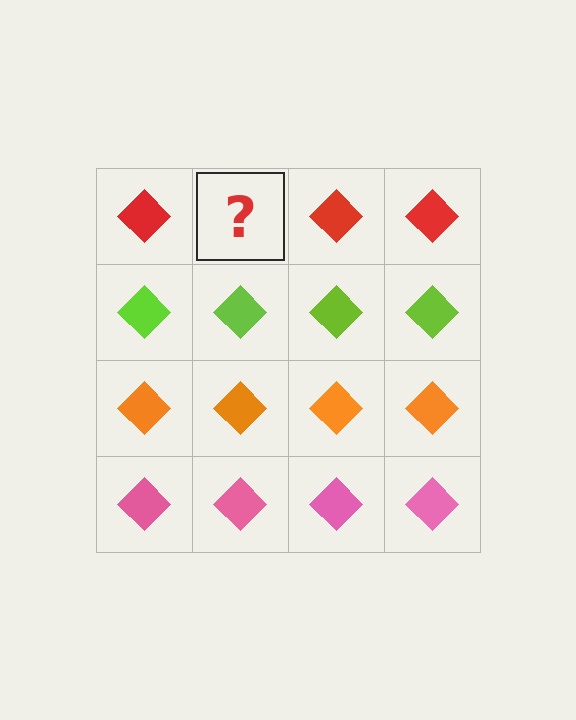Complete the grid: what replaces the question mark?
The question mark should be replaced with a red diamond.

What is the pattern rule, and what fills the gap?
The rule is that each row has a consistent color. The gap should be filled with a red diamond.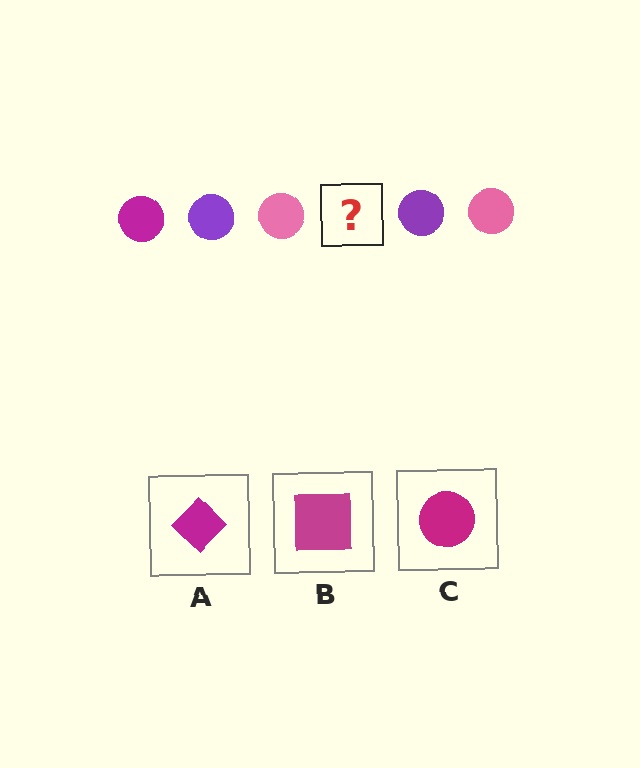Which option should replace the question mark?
Option C.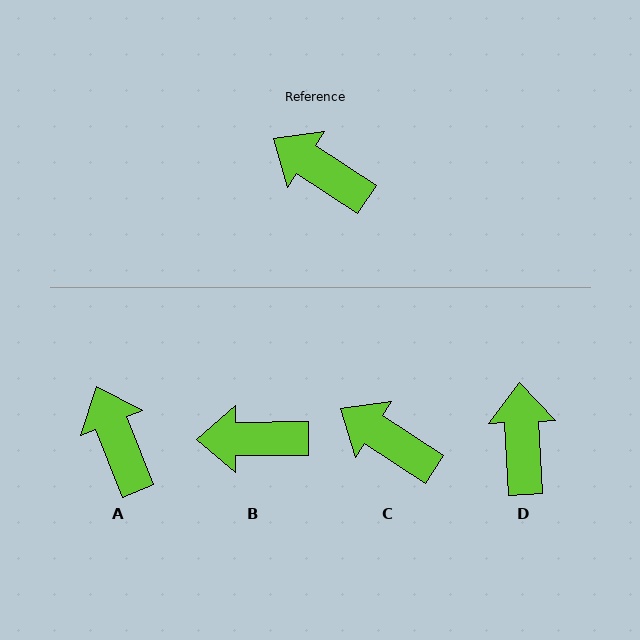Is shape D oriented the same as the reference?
No, it is off by about 53 degrees.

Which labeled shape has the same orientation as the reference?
C.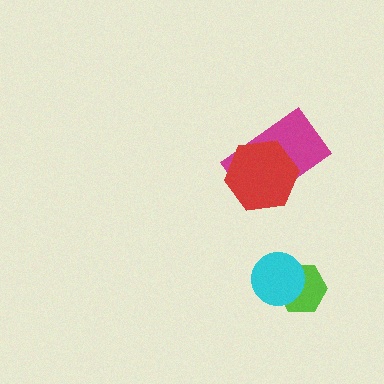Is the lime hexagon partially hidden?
Yes, it is partially covered by another shape.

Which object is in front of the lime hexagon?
The cyan circle is in front of the lime hexagon.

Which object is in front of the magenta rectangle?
The red hexagon is in front of the magenta rectangle.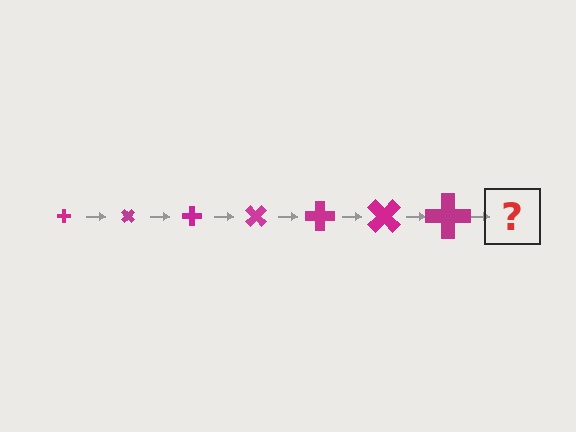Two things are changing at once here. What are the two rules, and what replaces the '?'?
The two rules are that the cross grows larger each step and it rotates 45 degrees each step. The '?' should be a cross, larger than the previous one and rotated 315 degrees from the start.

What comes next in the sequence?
The next element should be a cross, larger than the previous one and rotated 315 degrees from the start.